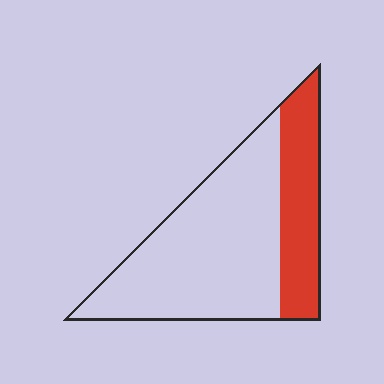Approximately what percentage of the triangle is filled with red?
Approximately 30%.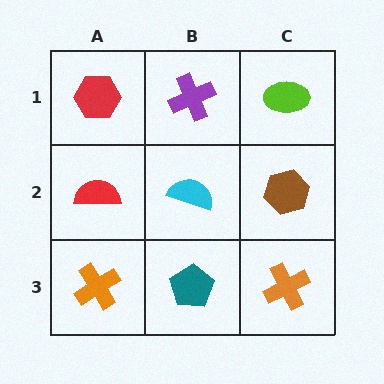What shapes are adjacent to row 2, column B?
A purple cross (row 1, column B), a teal pentagon (row 3, column B), a red semicircle (row 2, column A), a brown hexagon (row 2, column C).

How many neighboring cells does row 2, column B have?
4.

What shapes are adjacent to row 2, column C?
A lime ellipse (row 1, column C), an orange cross (row 3, column C), a cyan semicircle (row 2, column B).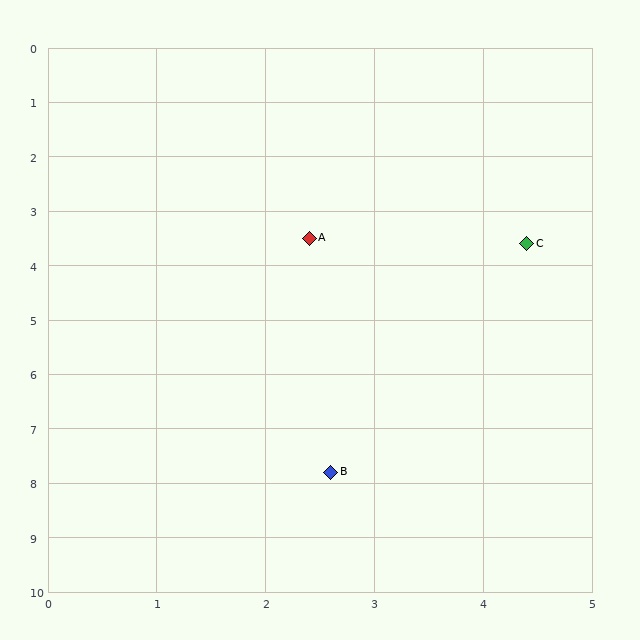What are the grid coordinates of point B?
Point B is at approximately (2.6, 7.8).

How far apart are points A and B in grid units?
Points A and B are about 4.3 grid units apart.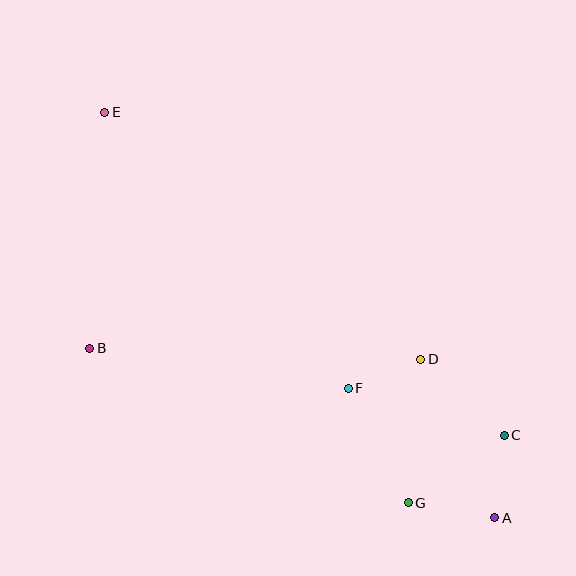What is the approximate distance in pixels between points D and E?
The distance between D and E is approximately 401 pixels.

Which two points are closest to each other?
Points D and F are closest to each other.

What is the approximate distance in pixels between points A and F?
The distance between A and F is approximately 195 pixels.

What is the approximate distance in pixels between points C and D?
The distance between C and D is approximately 113 pixels.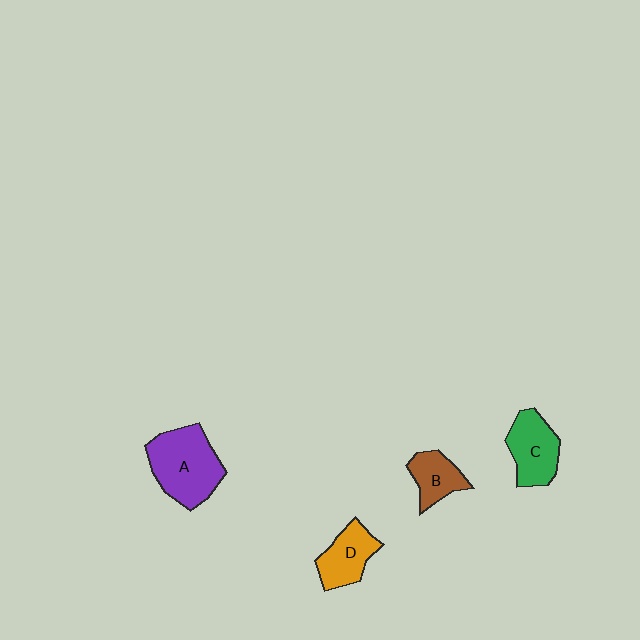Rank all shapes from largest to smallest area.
From largest to smallest: A (purple), C (green), D (orange), B (brown).